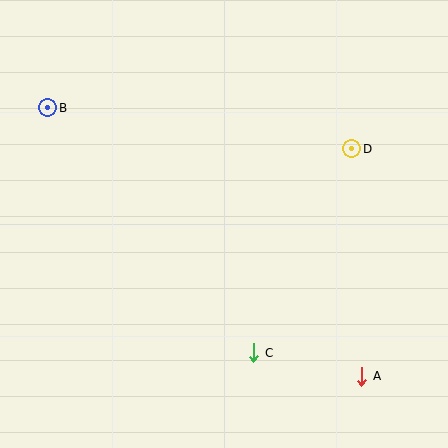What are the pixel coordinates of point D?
Point D is at (352, 149).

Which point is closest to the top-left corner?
Point B is closest to the top-left corner.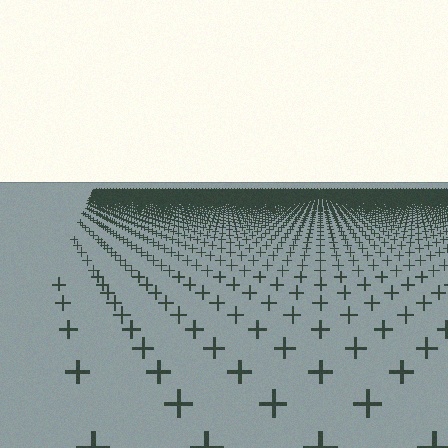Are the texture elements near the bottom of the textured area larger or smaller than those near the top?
Larger. Near the bottom, elements are closer to the viewer and appear at a bigger on-screen size.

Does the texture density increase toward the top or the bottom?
Density increases toward the top.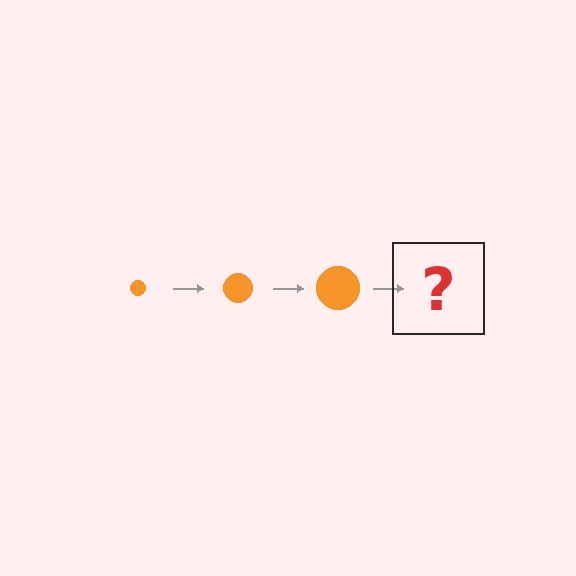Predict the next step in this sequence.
The next step is an orange circle, larger than the previous one.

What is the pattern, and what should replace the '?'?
The pattern is that the circle gets progressively larger each step. The '?' should be an orange circle, larger than the previous one.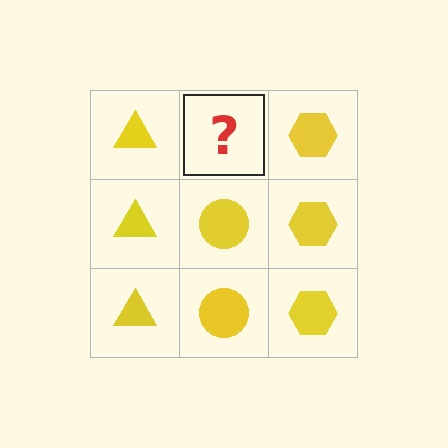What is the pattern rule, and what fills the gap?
The rule is that each column has a consistent shape. The gap should be filled with a yellow circle.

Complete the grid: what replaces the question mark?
The question mark should be replaced with a yellow circle.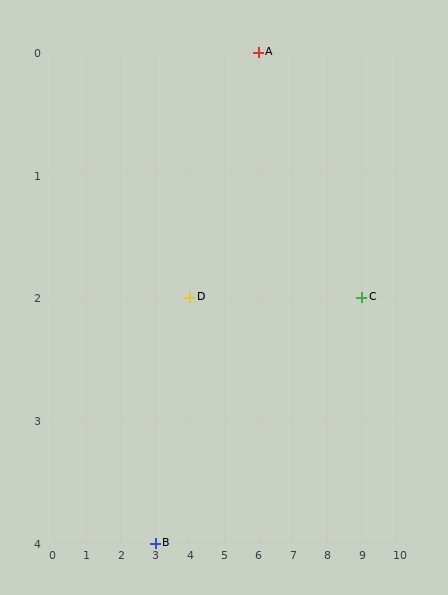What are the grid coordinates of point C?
Point C is at grid coordinates (9, 2).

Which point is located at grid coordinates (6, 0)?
Point A is at (6, 0).